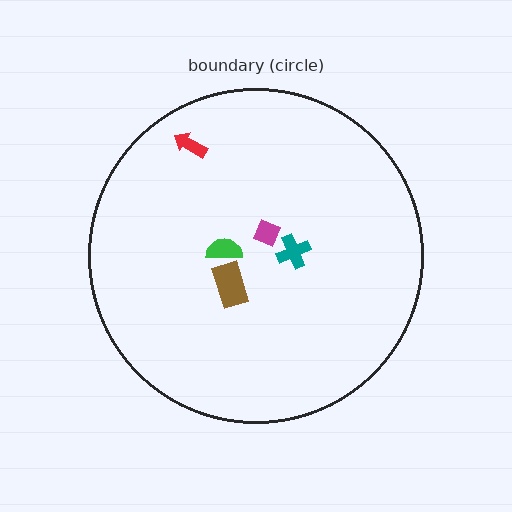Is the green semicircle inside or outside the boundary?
Inside.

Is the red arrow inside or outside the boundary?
Inside.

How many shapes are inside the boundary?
5 inside, 0 outside.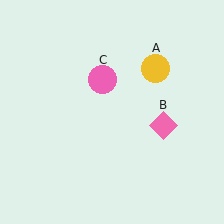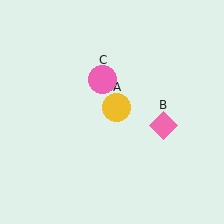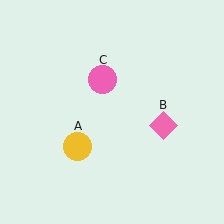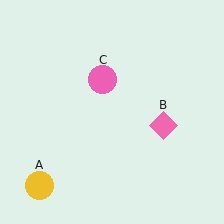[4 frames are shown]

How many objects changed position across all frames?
1 object changed position: yellow circle (object A).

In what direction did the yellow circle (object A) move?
The yellow circle (object A) moved down and to the left.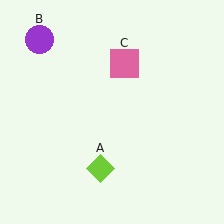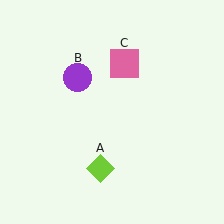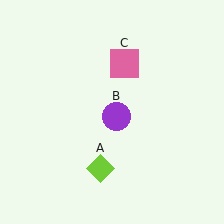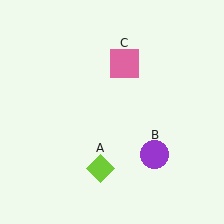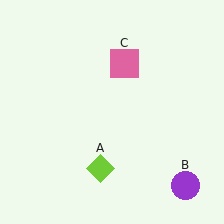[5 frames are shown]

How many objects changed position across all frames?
1 object changed position: purple circle (object B).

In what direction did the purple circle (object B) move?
The purple circle (object B) moved down and to the right.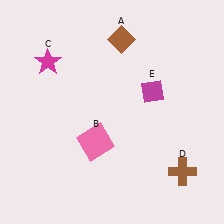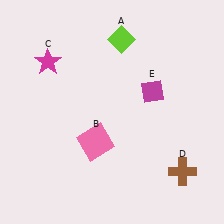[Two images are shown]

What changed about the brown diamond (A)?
In Image 1, A is brown. In Image 2, it changed to lime.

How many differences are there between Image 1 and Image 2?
There is 1 difference between the two images.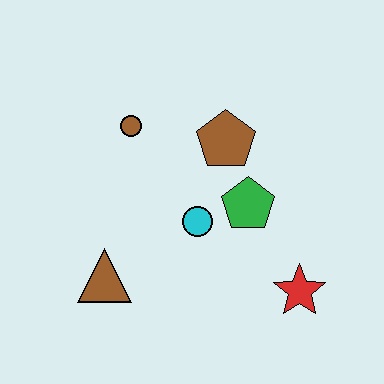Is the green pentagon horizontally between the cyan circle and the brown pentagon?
No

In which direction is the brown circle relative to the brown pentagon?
The brown circle is to the left of the brown pentagon.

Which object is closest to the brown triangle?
The cyan circle is closest to the brown triangle.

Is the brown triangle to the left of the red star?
Yes